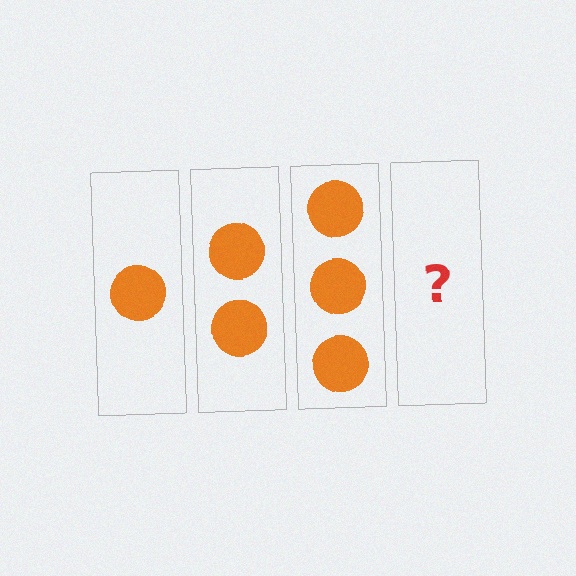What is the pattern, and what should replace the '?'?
The pattern is that each step adds one more circle. The '?' should be 4 circles.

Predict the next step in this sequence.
The next step is 4 circles.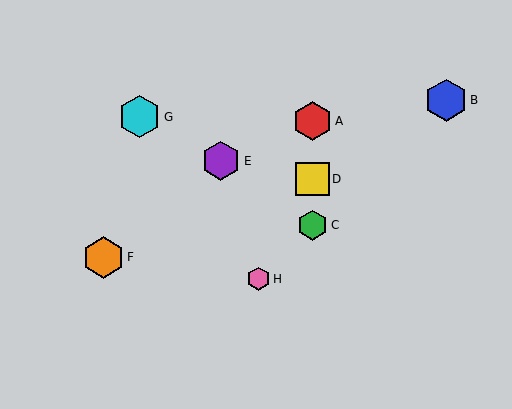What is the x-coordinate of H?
Object H is at x≈259.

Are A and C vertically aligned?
Yes, both are at x≈313.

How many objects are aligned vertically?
3 objects (A, C, D) are aligned vertically.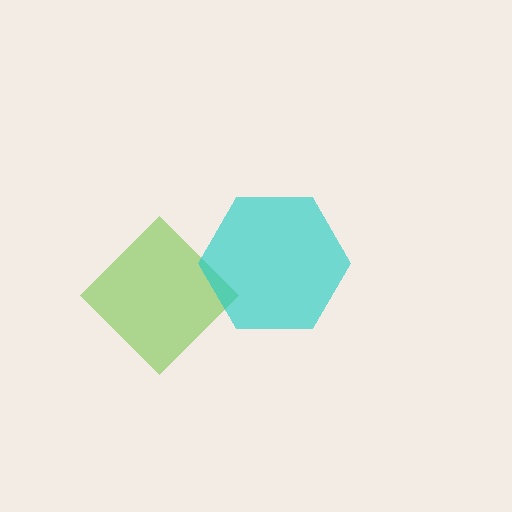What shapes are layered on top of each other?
The layered shapes are: a lime diamond, a cyan hexagon.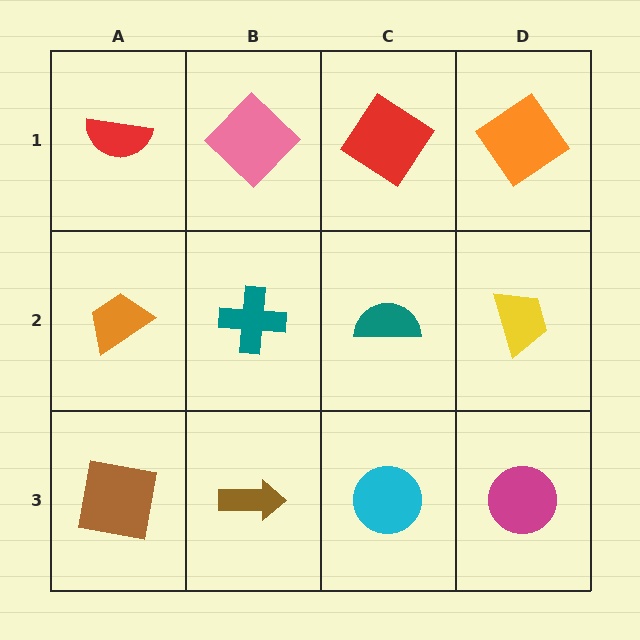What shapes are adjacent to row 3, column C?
A teal semicircle (row 2, column C), a brown arrow (row 3, column B), a magenta circle (row 3, column D).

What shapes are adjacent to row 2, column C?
A red diamond (row 1, column C), a cyan circle (row 3, column C), a teal cross (row 2, column B), a yellow trapezoid (row 2, column D).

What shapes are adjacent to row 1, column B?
A teal cross (row 2, column B), a red semicircle (row 1, column A), a red diamond (row 1, column C).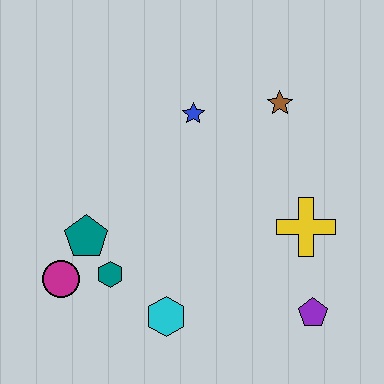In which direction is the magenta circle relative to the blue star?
The magenta circle is below the blue star.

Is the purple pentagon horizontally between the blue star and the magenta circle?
No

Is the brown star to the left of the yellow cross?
Yes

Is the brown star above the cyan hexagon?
Yes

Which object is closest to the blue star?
The brown star is closest to the blue star.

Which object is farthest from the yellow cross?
The magenta circle is farthest from the yellow cross.